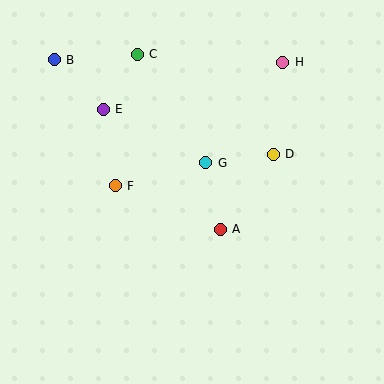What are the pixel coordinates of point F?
Point F is at (115, 186).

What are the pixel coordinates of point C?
Point C is at (137, 54).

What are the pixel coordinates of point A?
Point A is at (220, 229).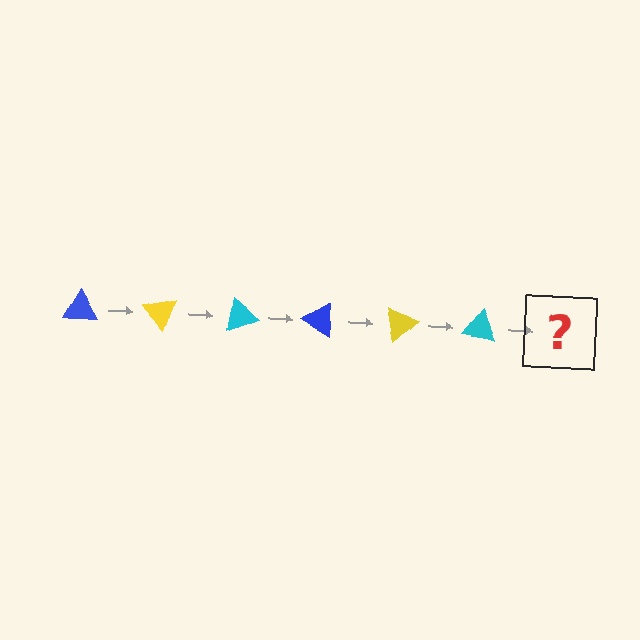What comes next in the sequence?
The next element should be a blue triangle, rotated 300 degrees from the start.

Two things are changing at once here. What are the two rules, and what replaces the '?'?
The two rules are that it rotates 50 degrees each step and the color cycles through blue, yellow, and cyan. The '?' should be a blue triangle, rotated 300 degrees from the start.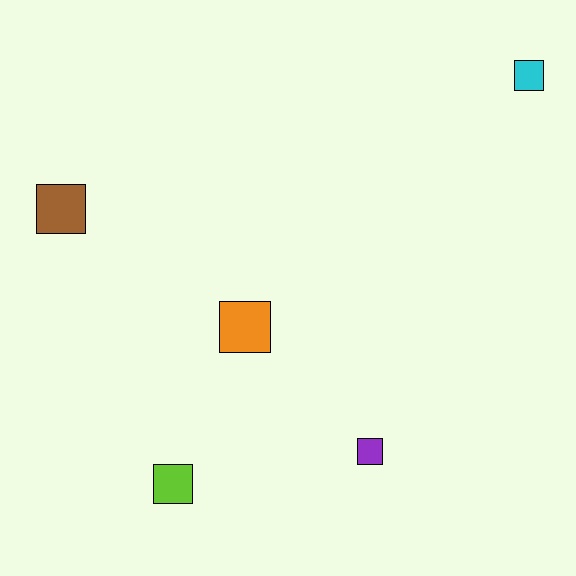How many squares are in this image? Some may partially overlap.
There are 5 squares.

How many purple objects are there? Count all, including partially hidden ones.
There is 1 purple object.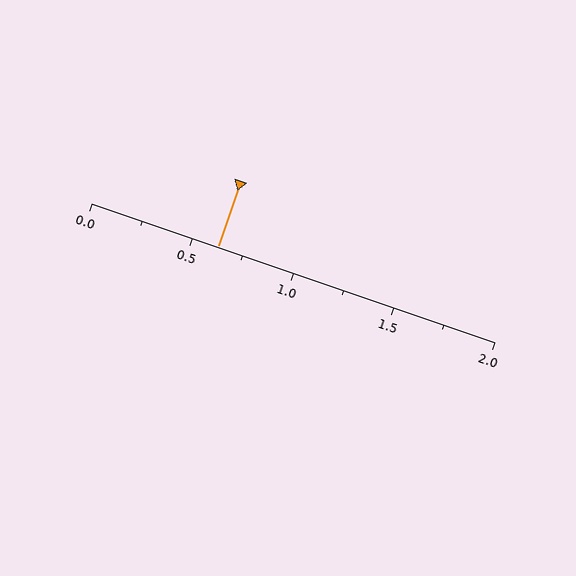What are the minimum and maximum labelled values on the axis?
The axis runs from 0.0 to 2.0.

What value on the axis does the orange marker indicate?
The marker indicates approximately 0.62.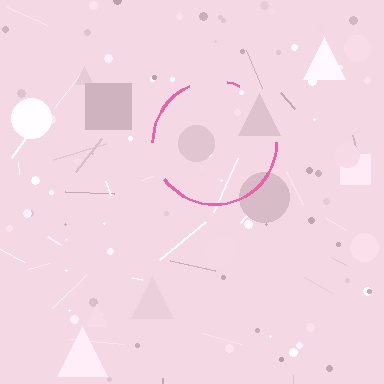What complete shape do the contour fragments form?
The contour fragments form a circle.